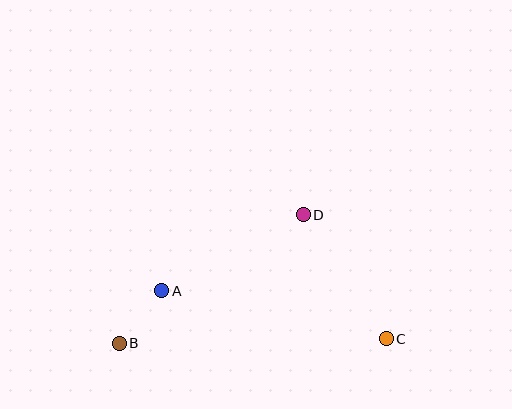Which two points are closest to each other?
Points A and B are closest to each other.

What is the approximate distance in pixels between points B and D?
The distance between B and D is approximately 225 pixels.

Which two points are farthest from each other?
Points B and C are farthest from each other.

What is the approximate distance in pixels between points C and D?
The distance between C and D is approximately 149 pixels.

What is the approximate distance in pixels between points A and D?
The distance between A and D is approximately 161 pixels.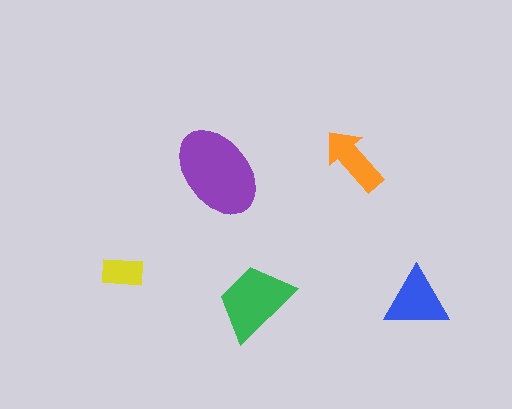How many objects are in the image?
There are 5 objects in the image.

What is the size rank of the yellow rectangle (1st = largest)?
5th.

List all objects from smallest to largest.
The yellow rectangle, the orange arrow, the blue triangle, the green trapezoid, the purple ellipse.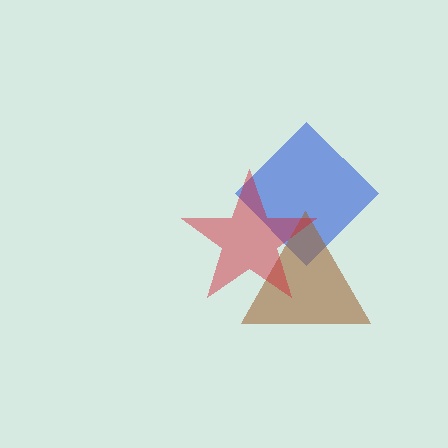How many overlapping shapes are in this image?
There are 3 overlapping shapes in the image.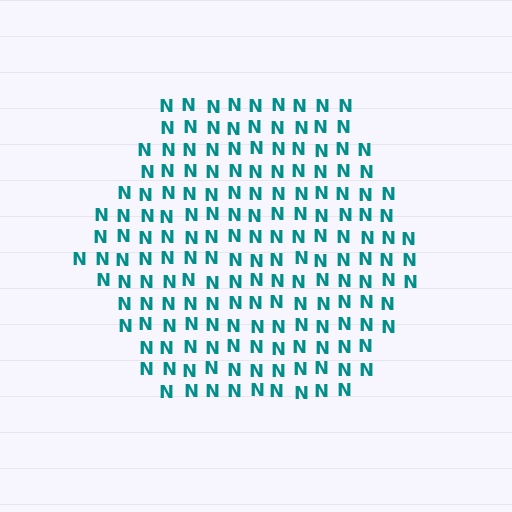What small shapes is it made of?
It is made of small letter N's.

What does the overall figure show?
The overall figure shows a hexagon.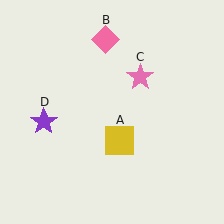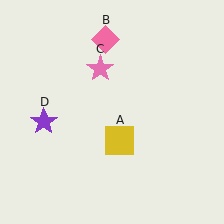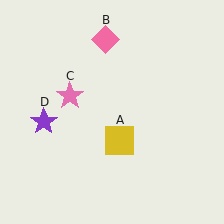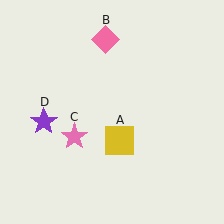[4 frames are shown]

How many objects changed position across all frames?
1 object changed position: pink star (object C).